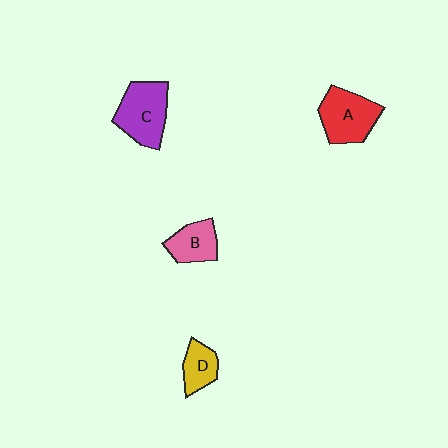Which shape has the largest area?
Shape C (purple).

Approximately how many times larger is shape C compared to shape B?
Approximately 1.6 times.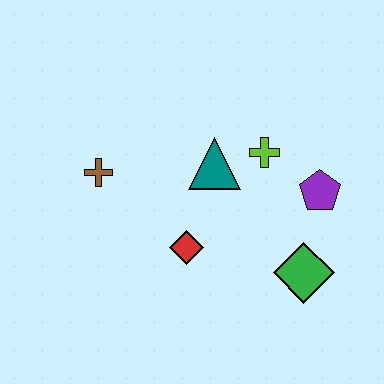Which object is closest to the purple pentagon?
The lime cross is closest to the purple pentagon.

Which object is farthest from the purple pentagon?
The brown cross is farthest from the purple pentagon.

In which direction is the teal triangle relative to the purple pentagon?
The teal triangle is to the left of the purple pentagon.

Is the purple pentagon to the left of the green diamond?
No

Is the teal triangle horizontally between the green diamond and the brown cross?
Yes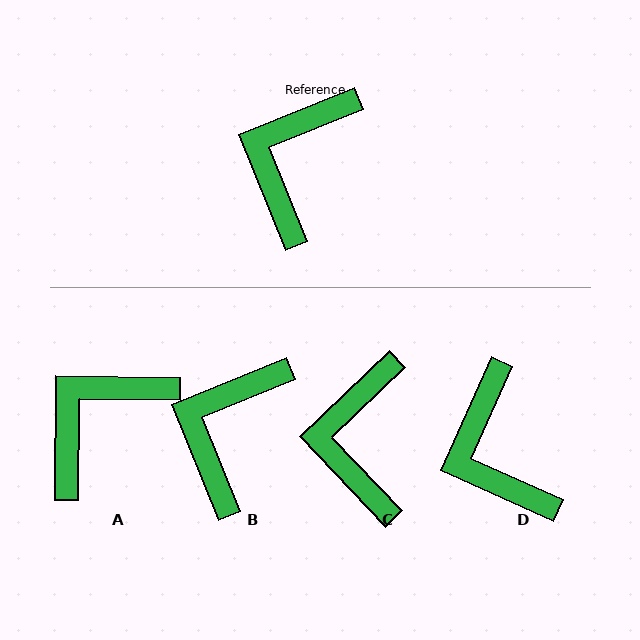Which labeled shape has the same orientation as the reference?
B.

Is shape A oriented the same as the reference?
No, it is off by about 23 degrees.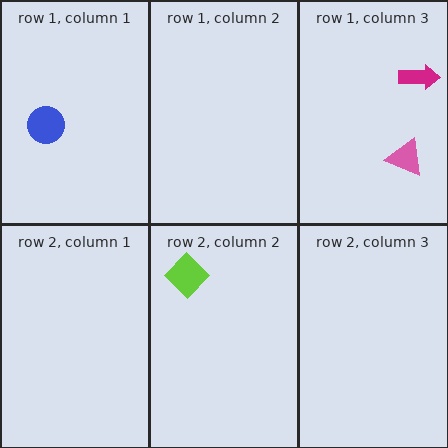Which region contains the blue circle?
The row 1, column 1 region.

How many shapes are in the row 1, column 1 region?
1.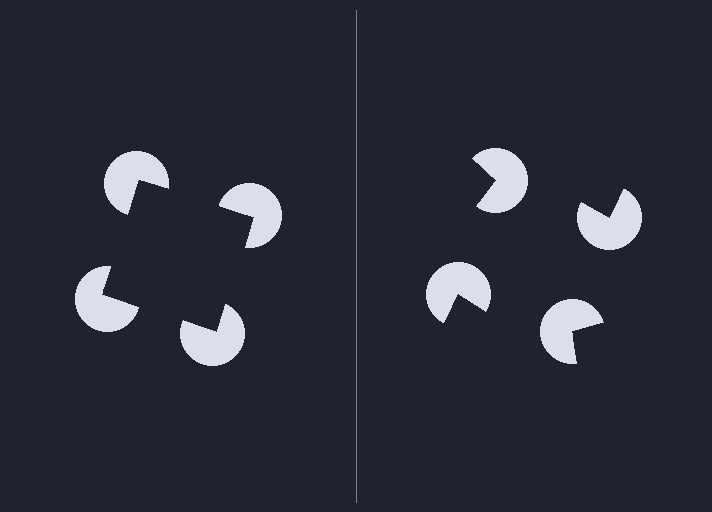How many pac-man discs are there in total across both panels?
8 — 4 on each side.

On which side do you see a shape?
An illusory square appears on the left side. On the right side the wedge cuts are rotated, so no coherent shape forms.